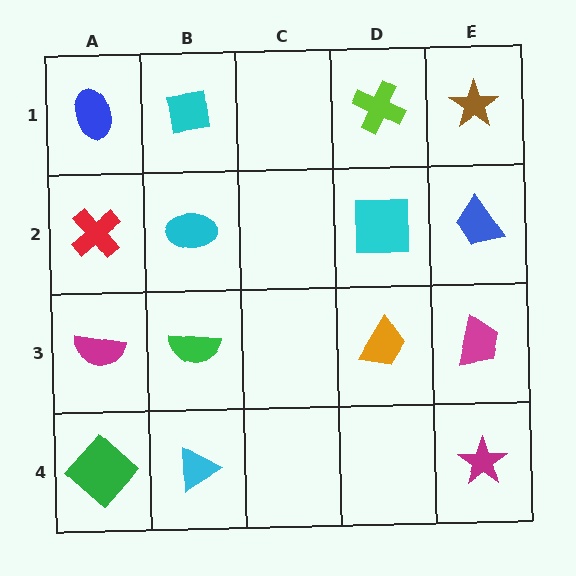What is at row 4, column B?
A cyan triangle.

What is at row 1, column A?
A blue ellipse.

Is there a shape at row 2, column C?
No, that cell is empty.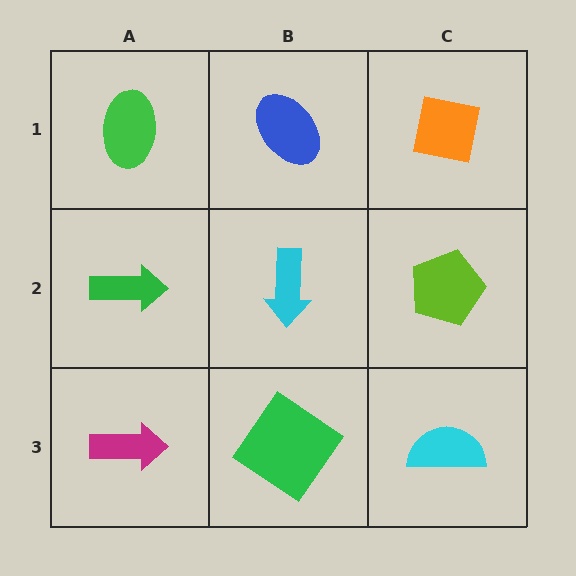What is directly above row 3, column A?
A green arrow.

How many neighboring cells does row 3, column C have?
2.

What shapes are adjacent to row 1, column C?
A lime pentagon (row 2, column C), a blue ellipse (row 1, column B).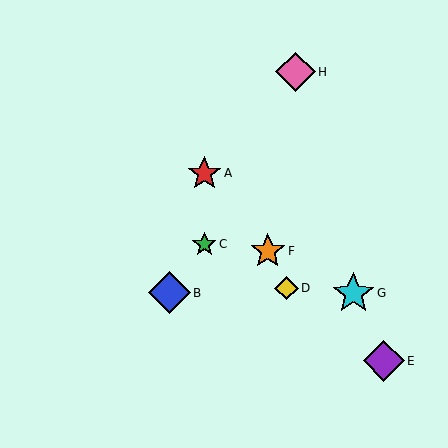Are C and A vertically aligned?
Yes, both are at x≈204.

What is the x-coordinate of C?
Object C is at x≈204.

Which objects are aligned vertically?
Objects A, C are aligned vertically.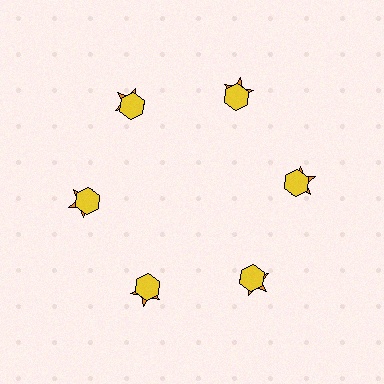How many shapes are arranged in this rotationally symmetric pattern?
There are 12 shapes, arranged in 6 groups of 2.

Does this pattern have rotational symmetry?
Yes, this pattern has 6-fold rotational symmetry. It looks the same after rotating 60 degrees around the center.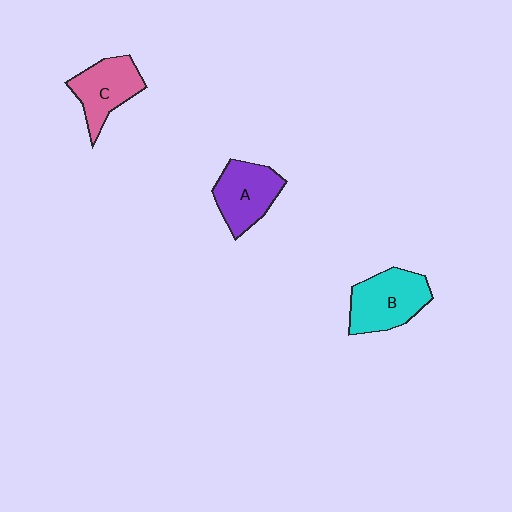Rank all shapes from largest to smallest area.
From largest to smallest: B (cyan), A (purple), C (pink).